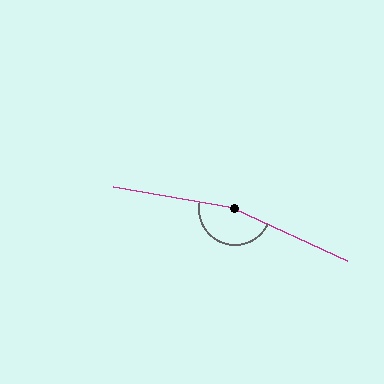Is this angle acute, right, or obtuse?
It is obtuse.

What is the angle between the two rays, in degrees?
Approximately 165 degrees.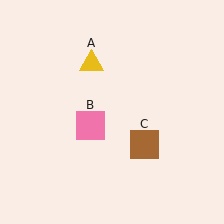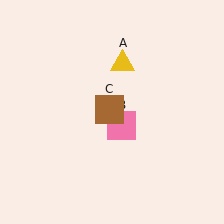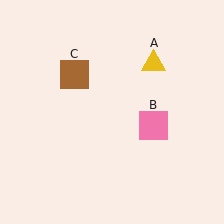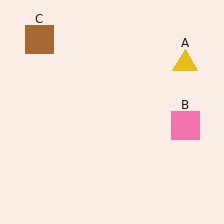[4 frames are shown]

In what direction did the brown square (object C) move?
The brown square (object C) moved up and to the left.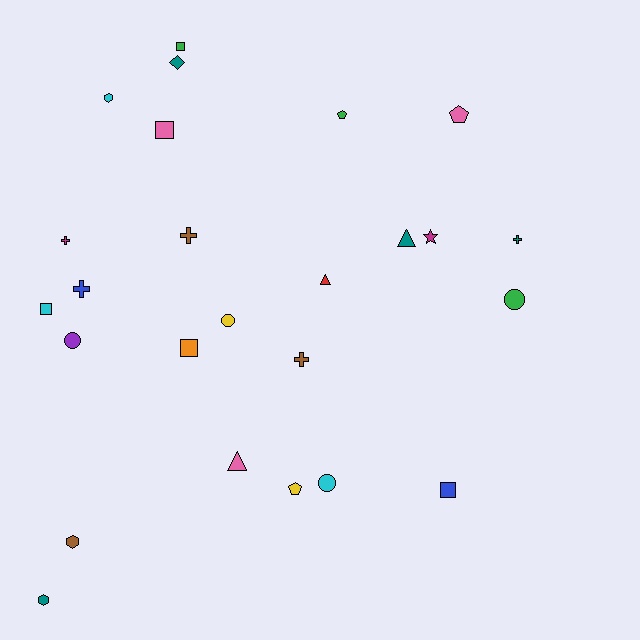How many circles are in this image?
There are 4 circles.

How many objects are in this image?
There are 25 objects.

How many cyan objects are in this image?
There are 3 cyan objects.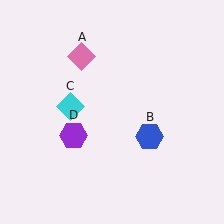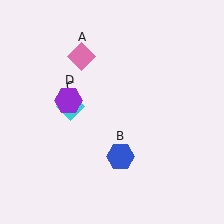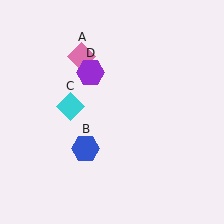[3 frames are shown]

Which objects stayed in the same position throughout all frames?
Pink diamond (object A) and cyan diamond (object C) remained stationary.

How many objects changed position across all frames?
2 objects changed position: blue hexagon (object B), purple hexagon (object D).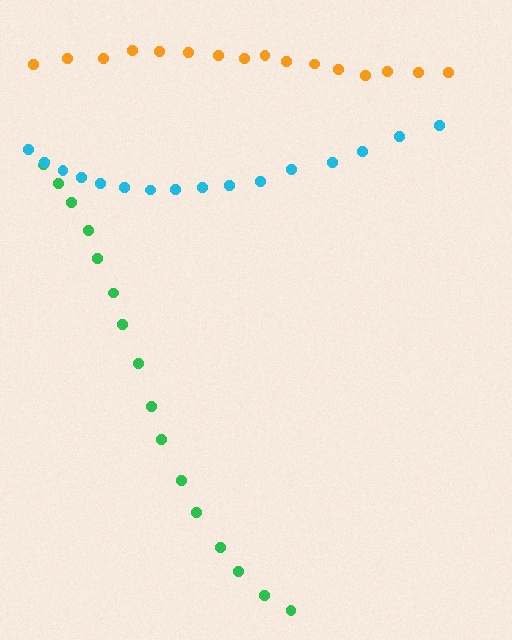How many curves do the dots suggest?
There are 3 distinct paths.